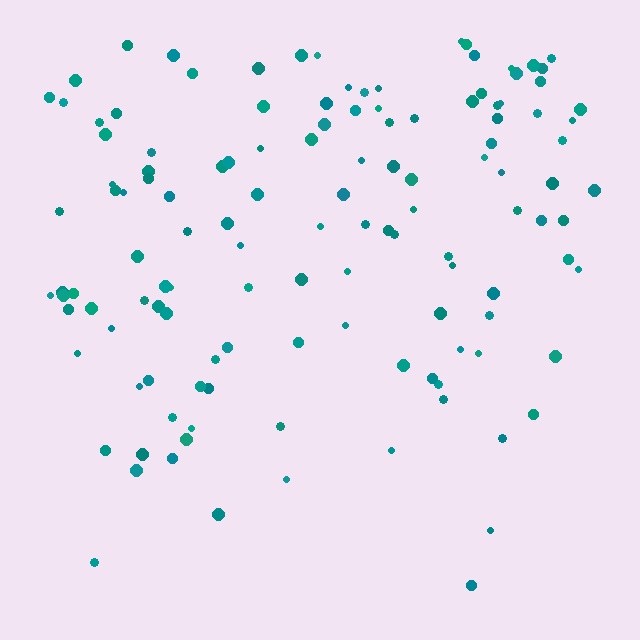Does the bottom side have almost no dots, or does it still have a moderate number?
Still a moderate number, just noticeably fewer than the top.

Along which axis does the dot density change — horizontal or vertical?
Vertical.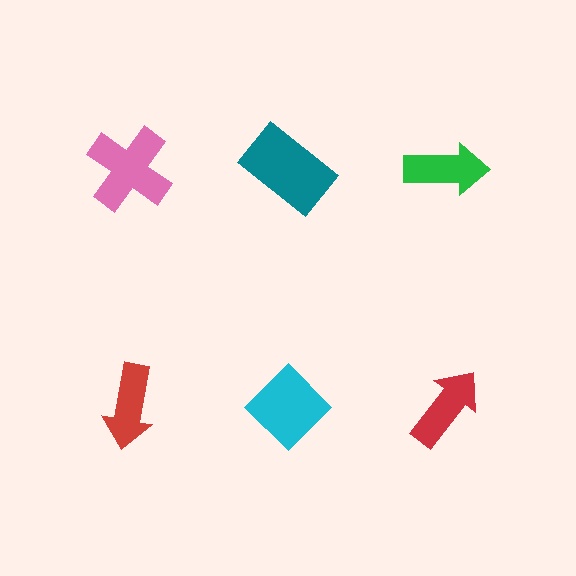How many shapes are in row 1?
3 shapes.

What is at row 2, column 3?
A red arrow.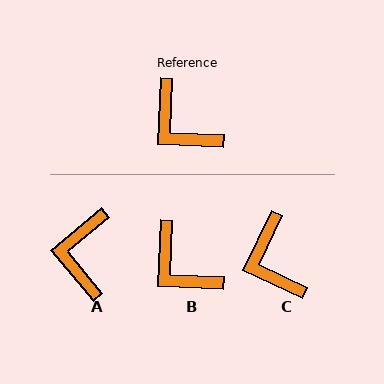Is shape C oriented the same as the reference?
No, it is off by about 23 degrees.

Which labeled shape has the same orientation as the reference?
B.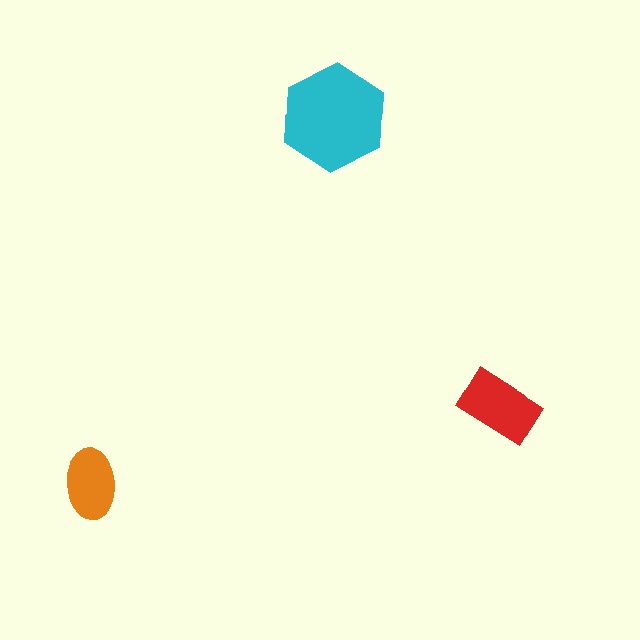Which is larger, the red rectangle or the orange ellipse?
The red rectangle.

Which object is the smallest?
The orange ellipse.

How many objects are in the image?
There are 3 objects in the image.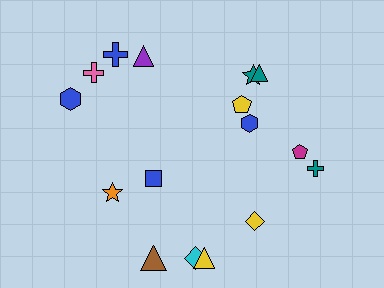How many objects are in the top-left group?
There are 4 objects.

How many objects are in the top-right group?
There are 6 objects.